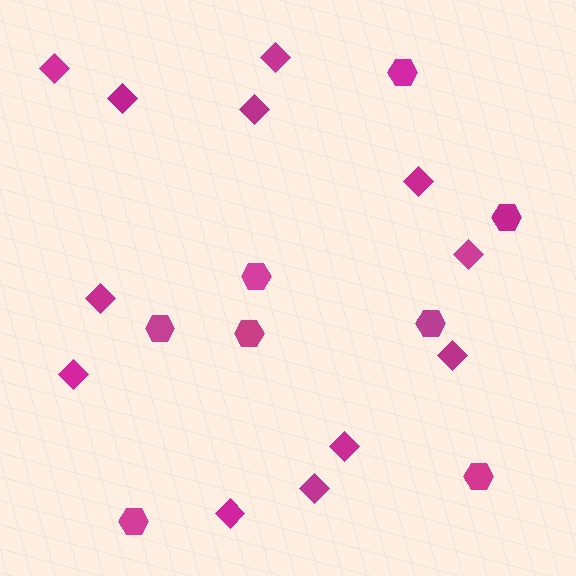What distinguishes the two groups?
There are 2 groups: one group of diamonds (12) and one group of hexagons (8).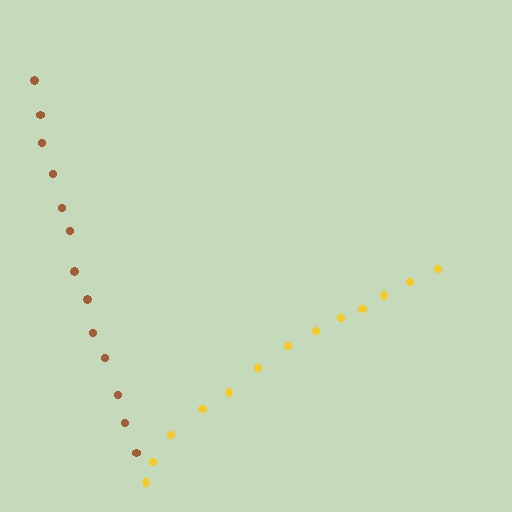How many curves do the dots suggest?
There are 2 distinct paths.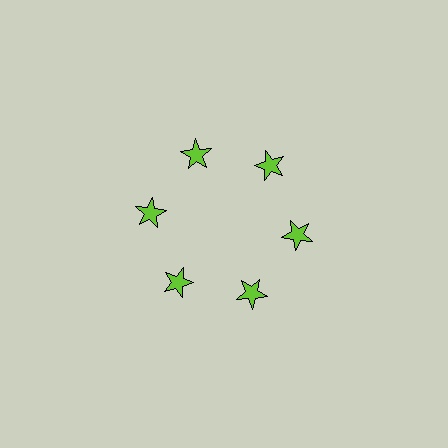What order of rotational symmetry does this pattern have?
This pattern has 6-fold rotational symmetry.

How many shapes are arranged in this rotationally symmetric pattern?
There are 6 shapes, arranged in 6 groups of 1.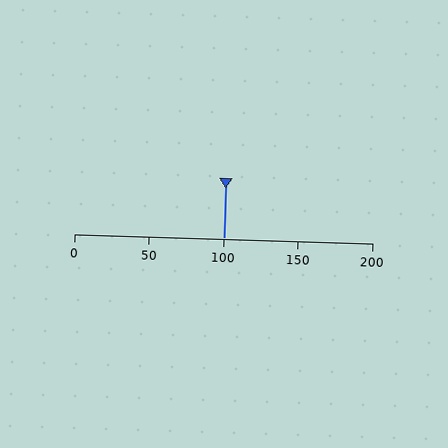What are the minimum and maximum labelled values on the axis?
The axis runs from 0 to 200.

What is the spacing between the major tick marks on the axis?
The major ticks are spaced 50 apart.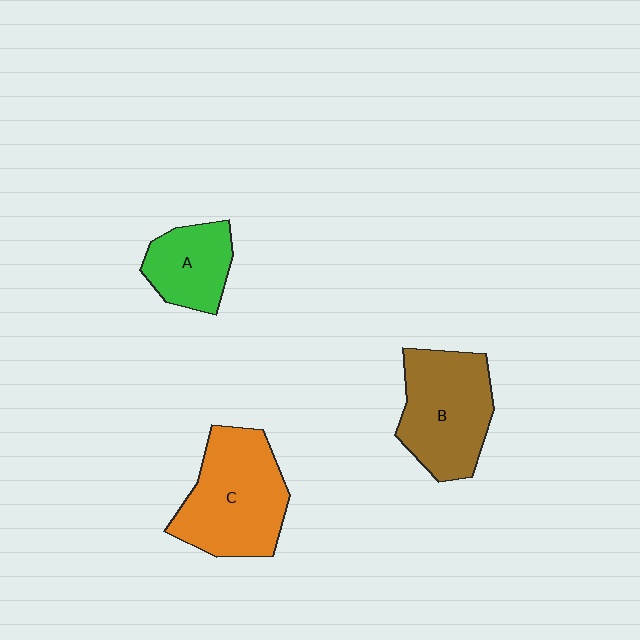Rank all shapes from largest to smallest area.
From largest to smallest: C (orange), B (brown), A (green).